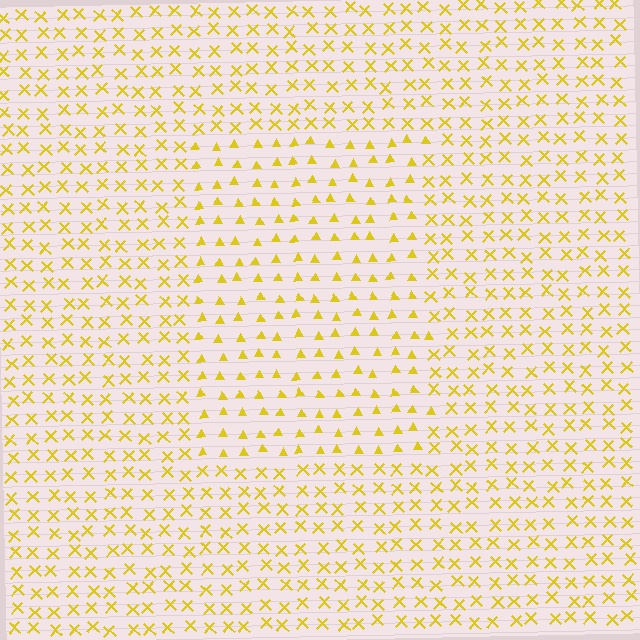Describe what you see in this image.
The image is filled with small yellow elements arranged in a uniform grid. A rectangle-shaped region contains triangles, while the surrounding area contains X marks. The boundary is defined purely by the change in element shape.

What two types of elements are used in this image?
The image uses triangles inside the rectangle region and X marks outside it.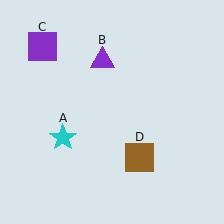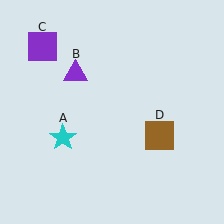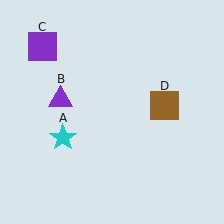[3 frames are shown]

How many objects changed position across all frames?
2 objects changed position: purple triangle (object B), brown square (object D).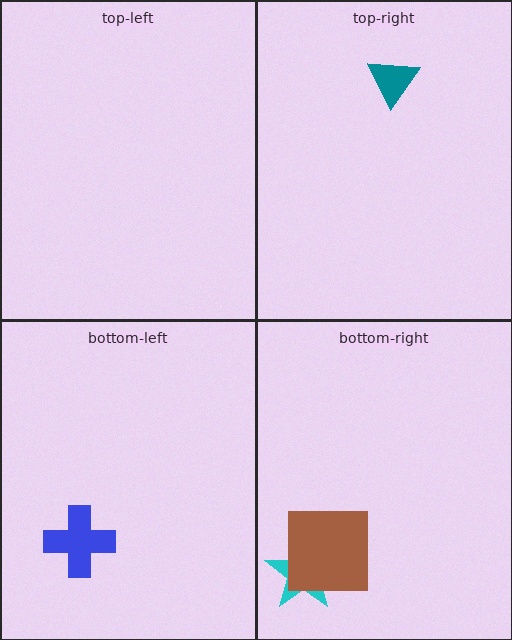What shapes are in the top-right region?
The teal triangle.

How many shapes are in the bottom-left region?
1.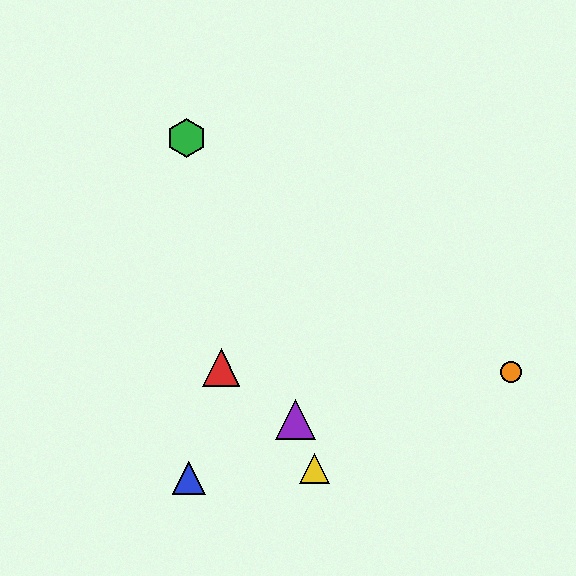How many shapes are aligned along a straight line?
3 shapes (the green hexagon, the yellow triangle, the purple triangle) are aligned along a straight line.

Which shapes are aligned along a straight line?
The green hexagon, the yellow triangle, the purple triangle are aligned along a straight line.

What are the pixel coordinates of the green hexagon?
The green hexagon is at (186, 138).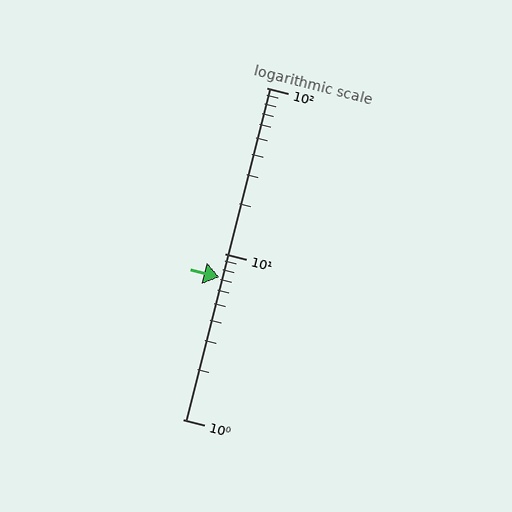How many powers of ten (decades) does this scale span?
The scale spans 2 decades, from 1 to 100.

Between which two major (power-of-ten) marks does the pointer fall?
The pointer is between 1 and 10.